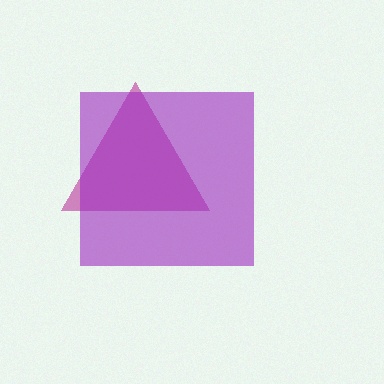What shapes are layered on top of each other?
The layered shapes are: a magenta triangle, a purple square.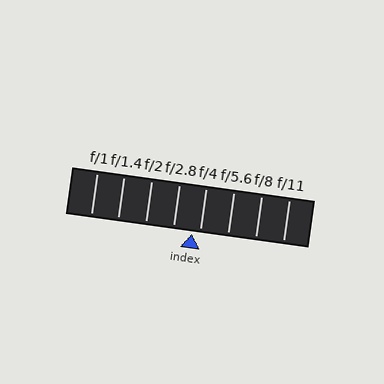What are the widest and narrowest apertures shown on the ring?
The widest aperture shown is f/1 and the narrowest is f/11.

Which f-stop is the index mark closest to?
The index mark is closest to f/4.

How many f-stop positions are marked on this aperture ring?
There are 8 f-stop positions marked.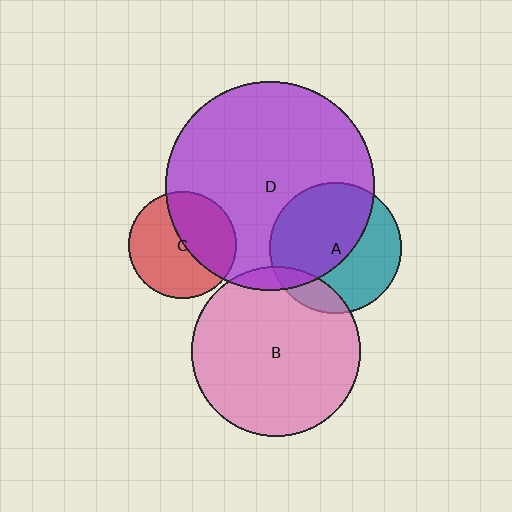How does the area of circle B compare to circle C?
Approximately 2.5 times.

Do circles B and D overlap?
Yes.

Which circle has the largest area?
Circle D (purple).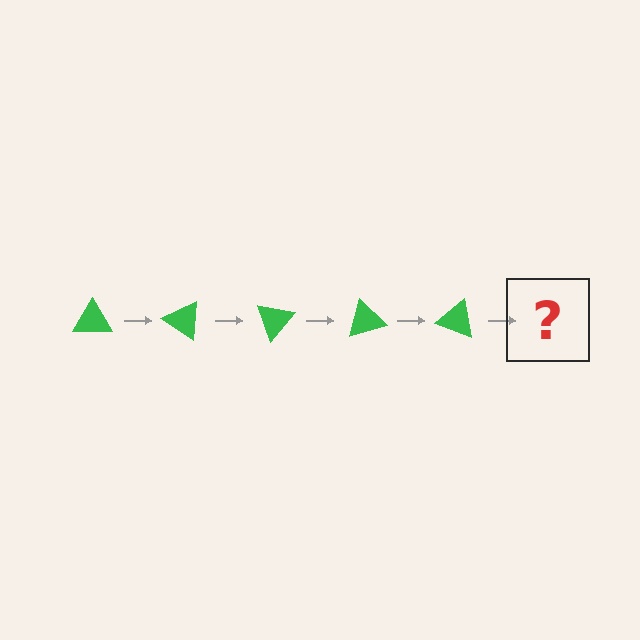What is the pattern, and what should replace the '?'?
The pattern is that the triangle rotates 35 degrees each step. The '?' should be a green triangle rotated 175 degrees.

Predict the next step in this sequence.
The next step is a green triangle rotated 175 degrees.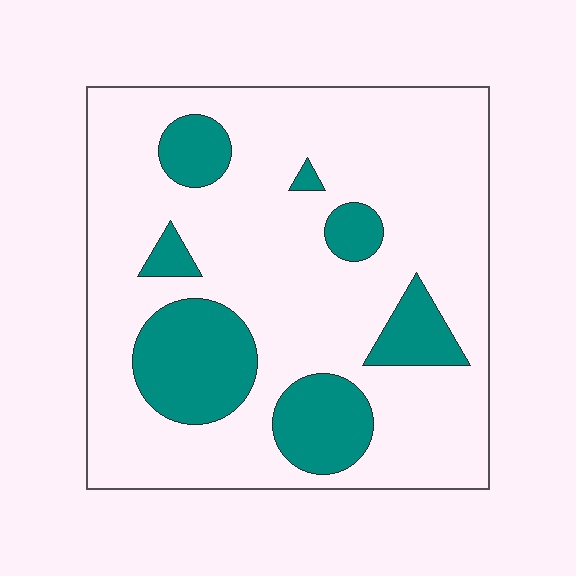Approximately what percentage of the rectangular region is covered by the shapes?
Approximately 20%.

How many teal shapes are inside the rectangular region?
7.